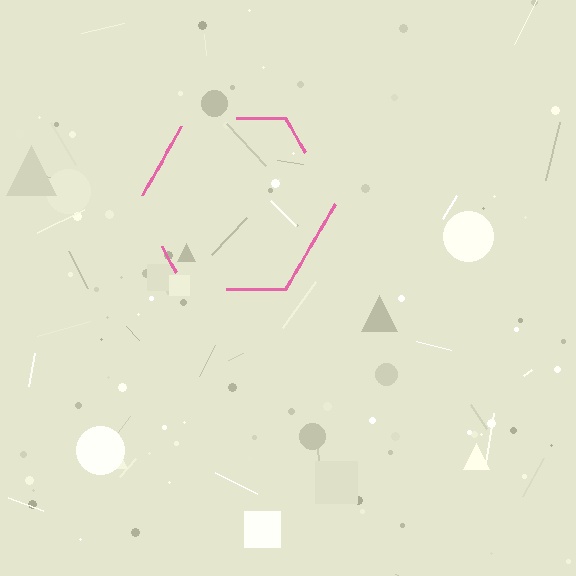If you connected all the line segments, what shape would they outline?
They would outline a hexagon.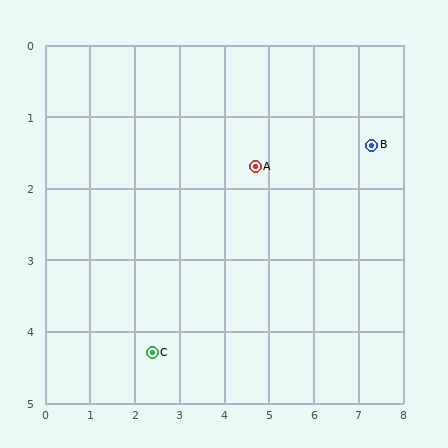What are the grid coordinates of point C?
Point C is at approximately (2.4, 4.3).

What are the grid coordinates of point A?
Point A is at approximately (4.7, 1.7).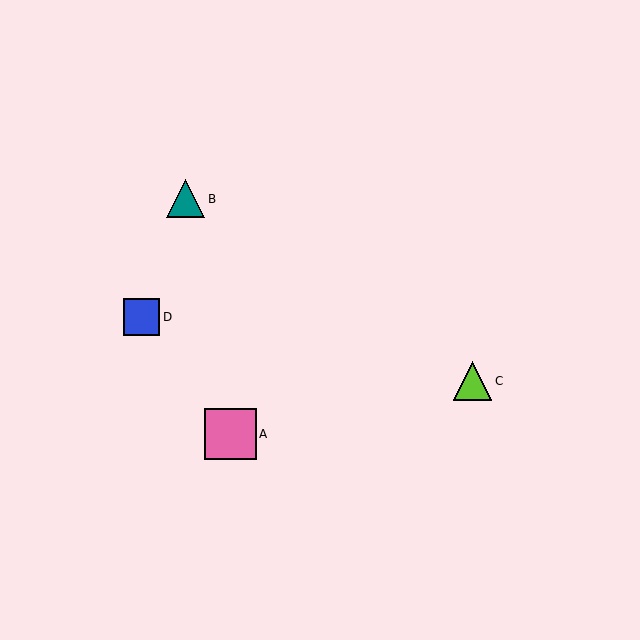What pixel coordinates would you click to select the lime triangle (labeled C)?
Click at (473, 381) to select the lime triangle C.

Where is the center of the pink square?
The center of the pink square is at (231, 434).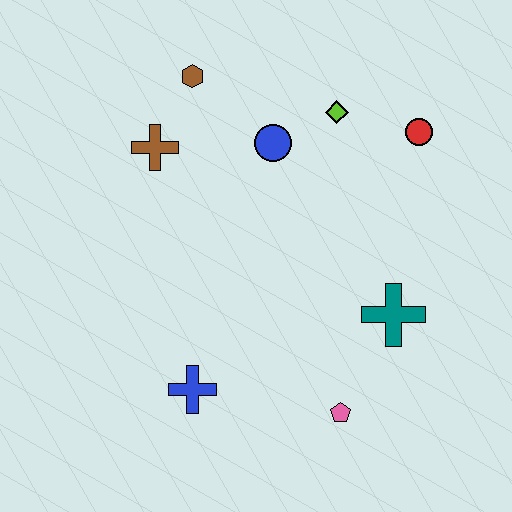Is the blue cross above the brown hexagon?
No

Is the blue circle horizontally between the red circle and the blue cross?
Yes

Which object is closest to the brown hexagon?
The brown cross is closest to the brown hexagon.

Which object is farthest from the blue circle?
The pink pentagon is farthest from the blue circle.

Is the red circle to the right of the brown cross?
Yes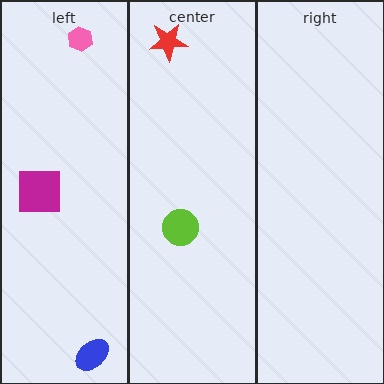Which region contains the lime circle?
The center region.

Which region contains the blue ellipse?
The left region.